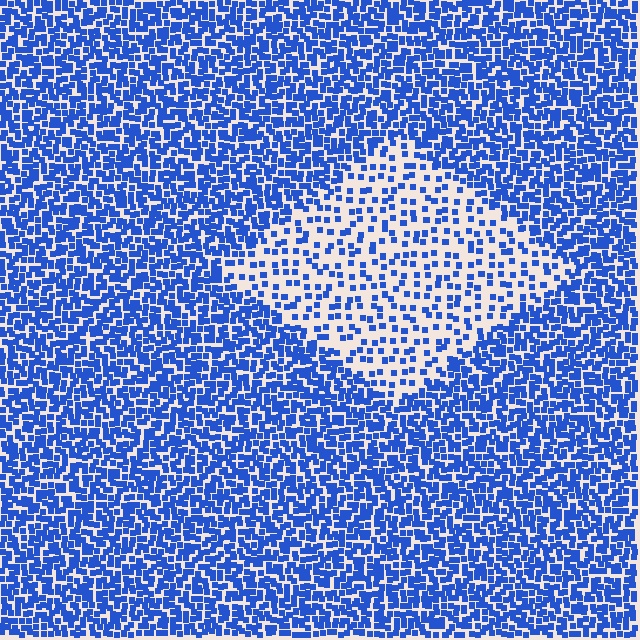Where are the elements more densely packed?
The elements are more densely packed outside the diamond boundary.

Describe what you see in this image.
The image contains small blue elements arranged at two different densities. A diamond-shaped region is visible where the elements are less densely packed than the surrounding area.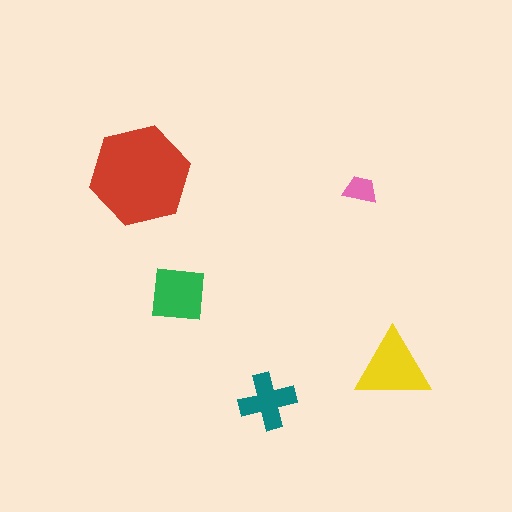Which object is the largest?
The red hexagon.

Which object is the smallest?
The pink trapezoid.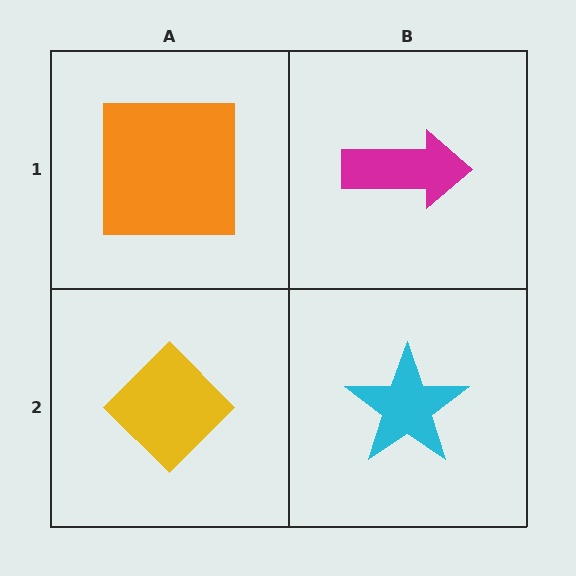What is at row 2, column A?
A yellow diamond.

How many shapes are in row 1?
2 shapes.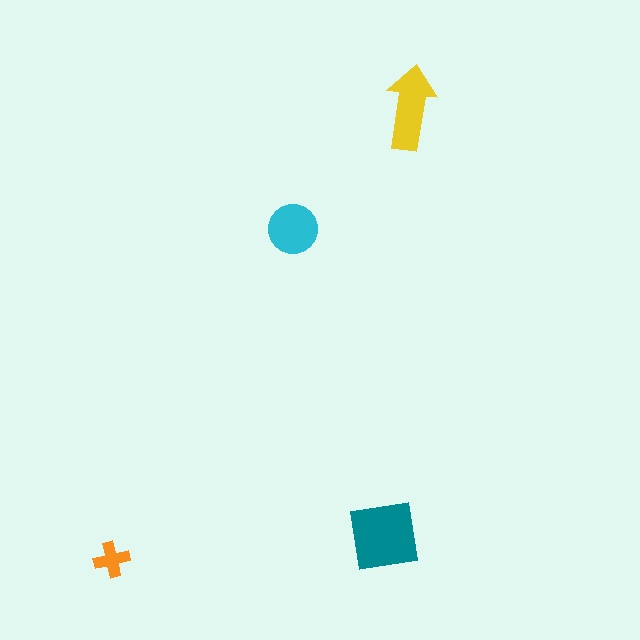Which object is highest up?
The yellow arrow is topmost.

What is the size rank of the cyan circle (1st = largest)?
3rd.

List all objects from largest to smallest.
The teal square, the yellow arrow, the cyan circle, the orange cross.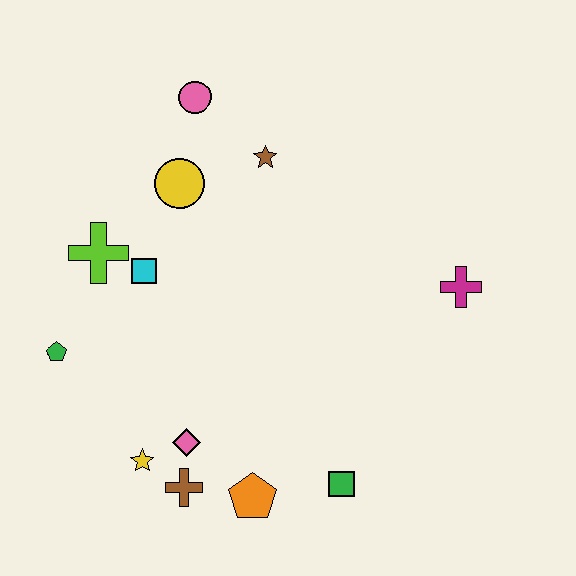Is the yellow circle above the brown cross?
Yes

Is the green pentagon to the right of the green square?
No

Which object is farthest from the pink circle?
The green square is farthest from the pink circle.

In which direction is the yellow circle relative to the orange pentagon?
The yellow circle is above the orange pentagon.